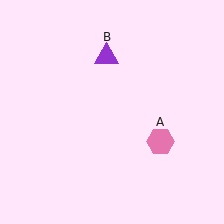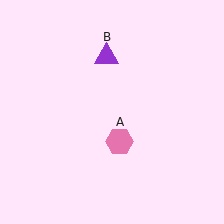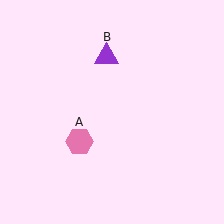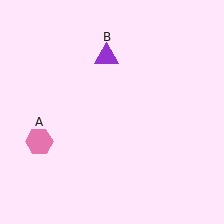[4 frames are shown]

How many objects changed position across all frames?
1 object changed position: pink hexagon (object A).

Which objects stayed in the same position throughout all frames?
Purple triangle (object B) remained stationary.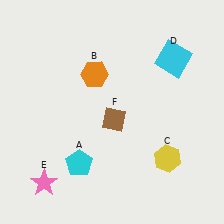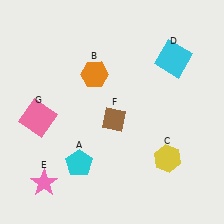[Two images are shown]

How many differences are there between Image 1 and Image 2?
There is 1 difference between the two images.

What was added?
A pink square (G) was added in Image 2.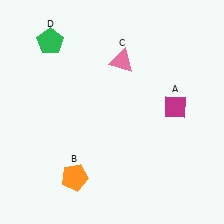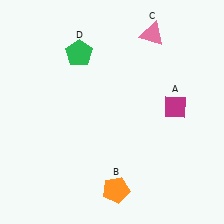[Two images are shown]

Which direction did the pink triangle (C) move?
The pink triangle (C) moved right.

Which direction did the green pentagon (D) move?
The green pentagon (D) moved right.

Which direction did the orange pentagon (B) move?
The orange pentagon (B) moved right.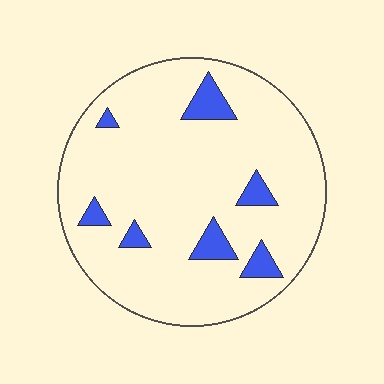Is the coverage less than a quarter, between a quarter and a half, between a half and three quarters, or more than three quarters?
Less than a quarter.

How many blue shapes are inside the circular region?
7.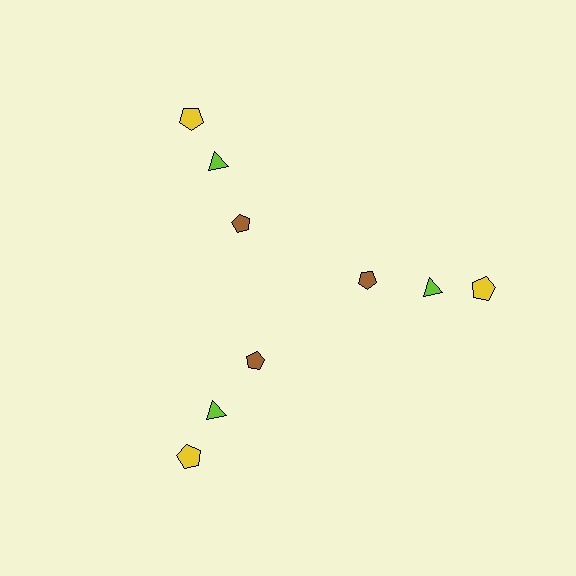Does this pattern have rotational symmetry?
Yes, this pattern has 3-fold rotational symmetry. It looks the same after rotating 120 degrees around the center.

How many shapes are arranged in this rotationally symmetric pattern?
There are 9 shapes, arranged in 3 groups of 3.